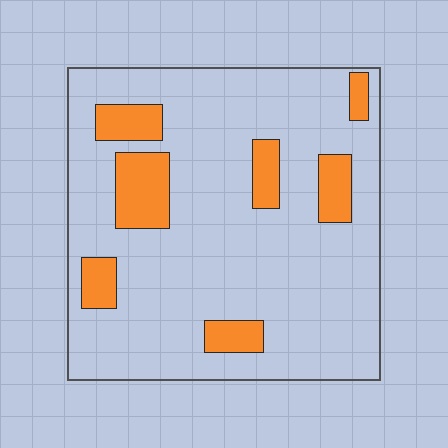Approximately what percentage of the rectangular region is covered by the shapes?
Approximately 15%.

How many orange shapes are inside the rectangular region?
7.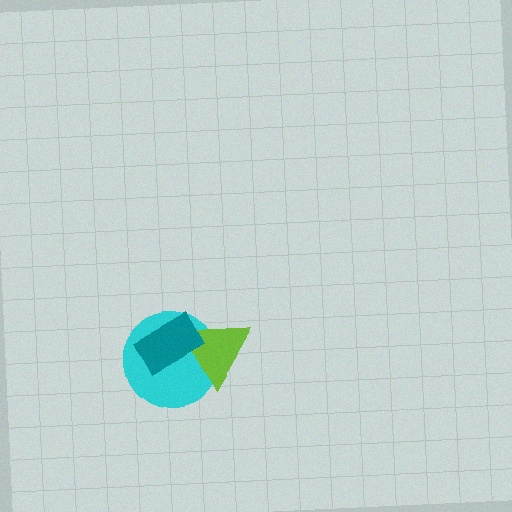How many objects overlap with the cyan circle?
2 objects overlap with the cyan circle.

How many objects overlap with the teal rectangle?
2 objects overlap with the teal rectangle.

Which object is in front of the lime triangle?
The teal rectangle is in front of the lime triangle.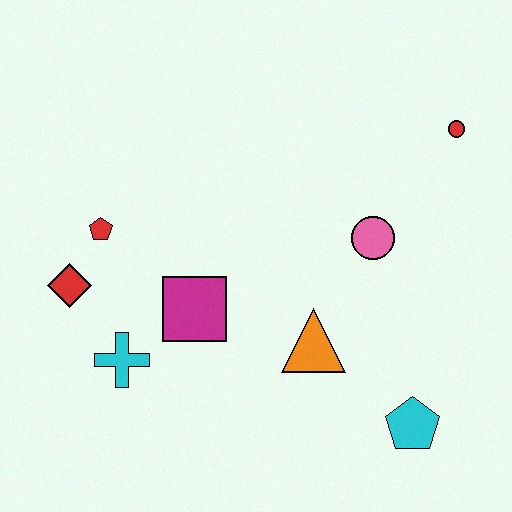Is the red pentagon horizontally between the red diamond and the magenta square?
Yes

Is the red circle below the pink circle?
No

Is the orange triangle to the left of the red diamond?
No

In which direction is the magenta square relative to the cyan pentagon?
The magenta square is to the left of the cyan pentagon.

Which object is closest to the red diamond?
The red pentagon is closest to the red diamond.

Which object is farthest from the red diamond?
The red circle is farthest from the red diamond.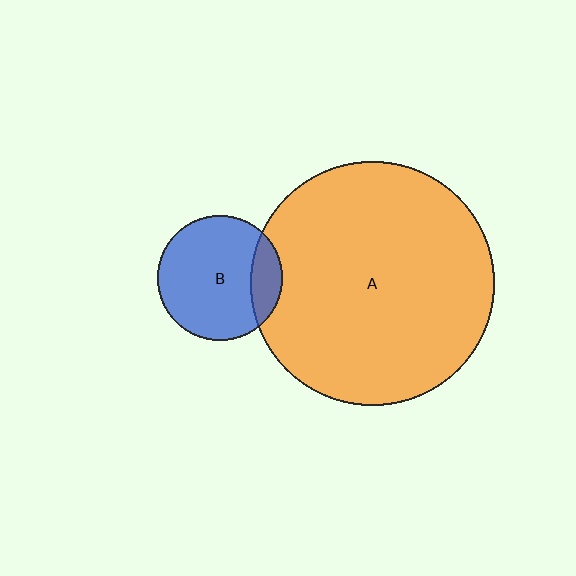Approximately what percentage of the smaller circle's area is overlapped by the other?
Approximately 20%.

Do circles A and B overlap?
Yes.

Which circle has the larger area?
Circle A (orange).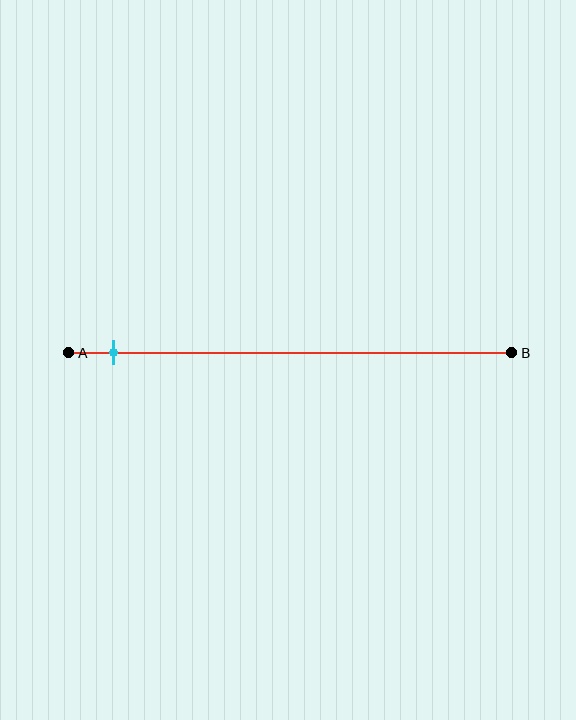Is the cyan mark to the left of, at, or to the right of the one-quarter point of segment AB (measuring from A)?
The cyan mark is to the left of the one-quarter point of segment AB.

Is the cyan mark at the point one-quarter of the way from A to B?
No, the mark is at about 10% from A, not at the 25% one-quarter point.